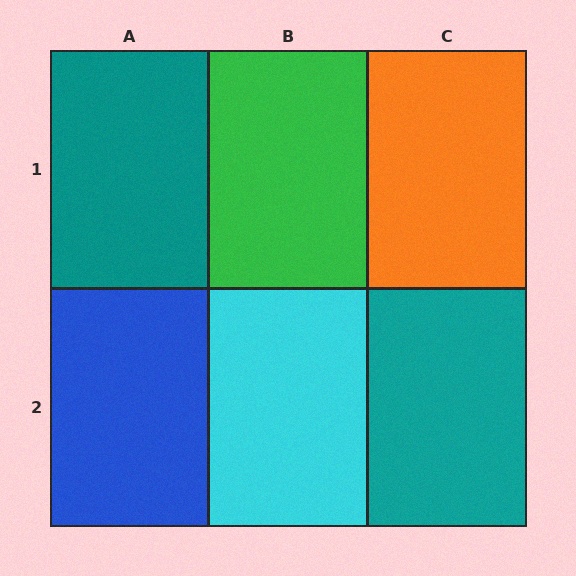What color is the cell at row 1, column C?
Orange.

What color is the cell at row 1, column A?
Teal.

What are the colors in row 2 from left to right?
Blue, cyan, teal.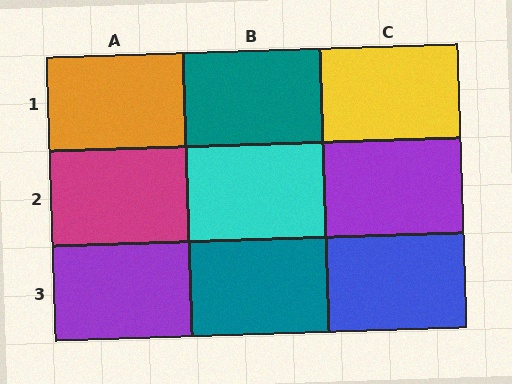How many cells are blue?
1 cell is blue.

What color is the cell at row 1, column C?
Yellow.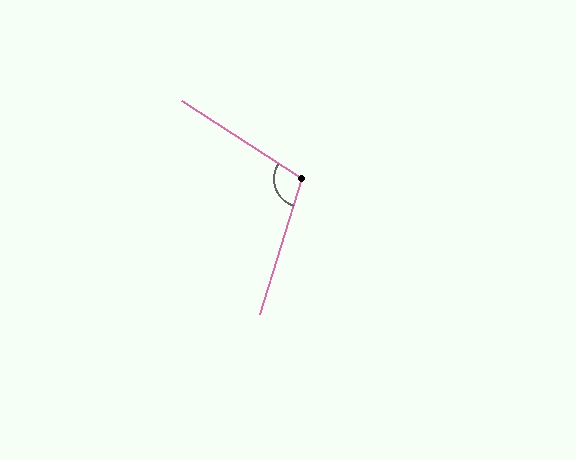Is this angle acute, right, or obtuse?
It is obtuse.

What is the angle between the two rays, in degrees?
Approximately 106 degrees.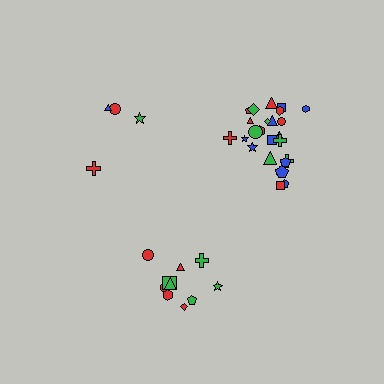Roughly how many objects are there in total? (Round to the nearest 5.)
Roughly 40 objects in total.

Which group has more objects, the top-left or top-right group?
The top-right group.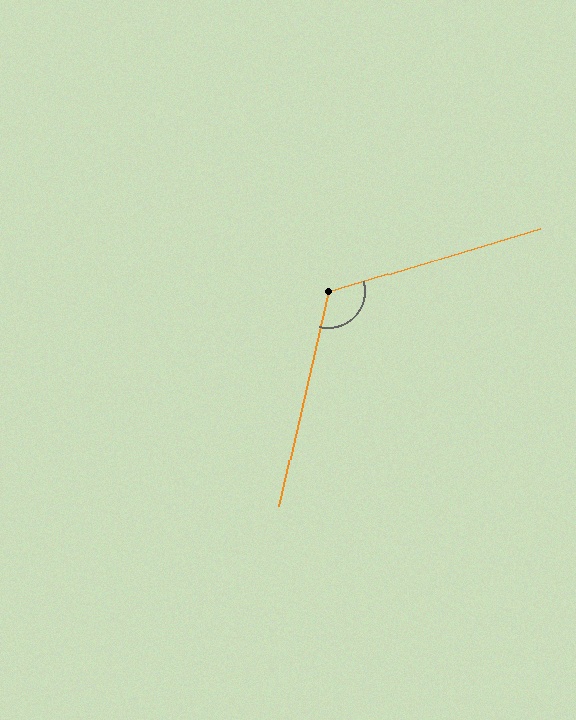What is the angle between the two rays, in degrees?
Approximately 120 degrees.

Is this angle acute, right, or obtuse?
It is obtuse.